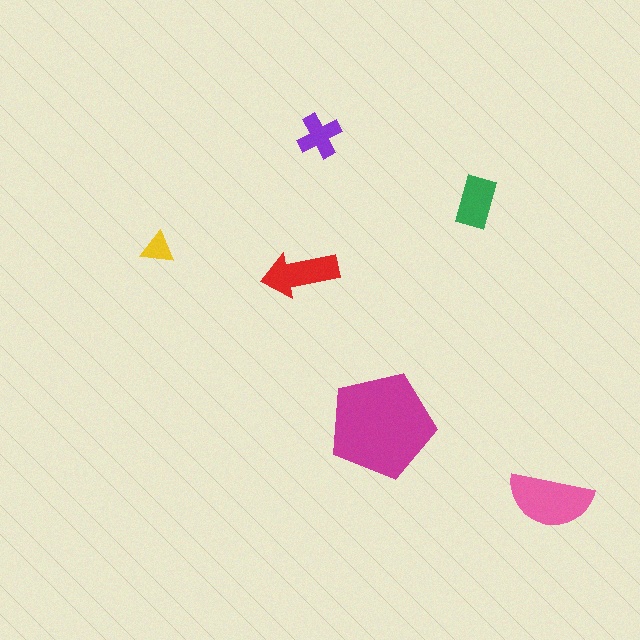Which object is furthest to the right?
The pink semicircle is rightmost.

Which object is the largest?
The magenta pentagon.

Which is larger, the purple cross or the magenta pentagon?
The magenta pentagon.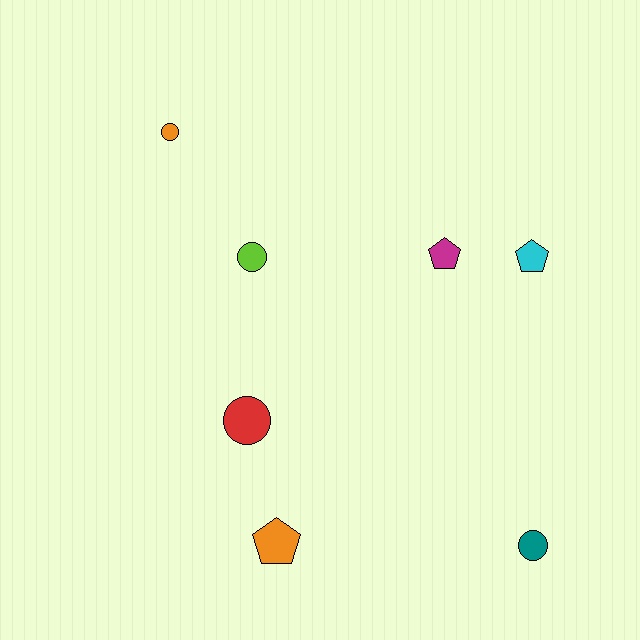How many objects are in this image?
There are 7 objects.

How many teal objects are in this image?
There is 1 teal object.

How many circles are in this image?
There are 4 circles.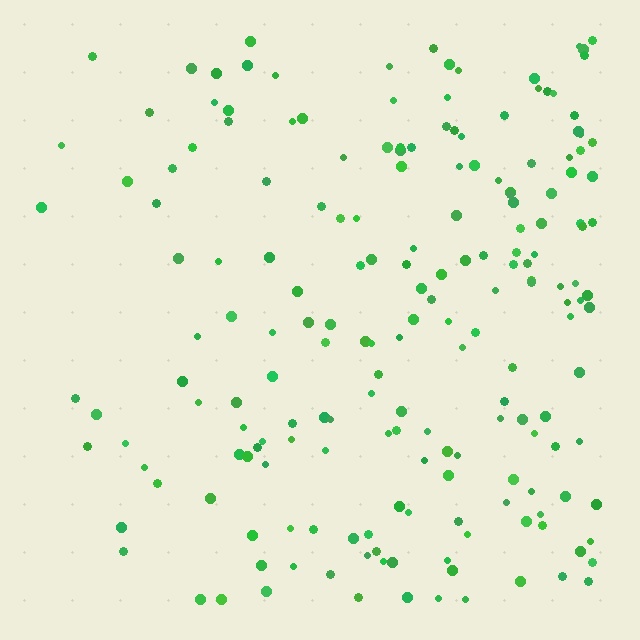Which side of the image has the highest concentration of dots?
The right.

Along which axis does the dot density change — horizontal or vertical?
Horizontal.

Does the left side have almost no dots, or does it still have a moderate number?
Still a moderate number, just noticeably fewer than the right.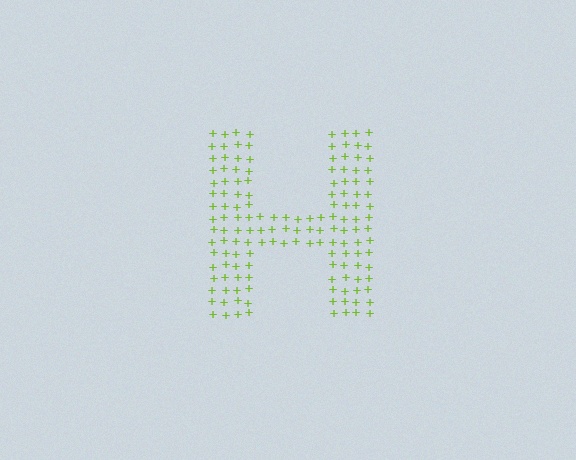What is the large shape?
The large shape is the letter H.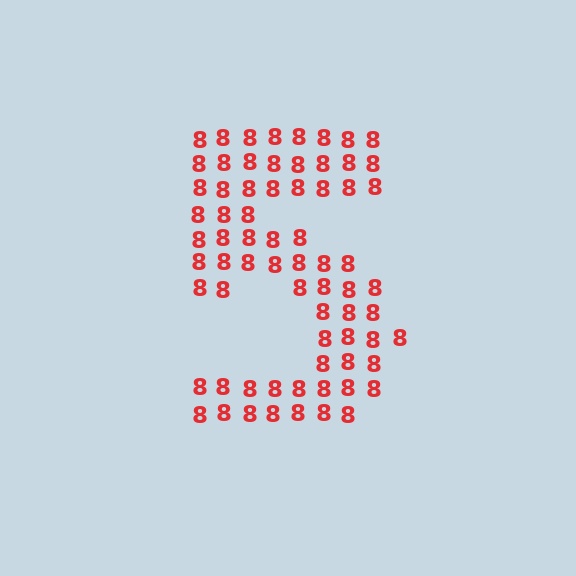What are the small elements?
The small elements are digit 8's.